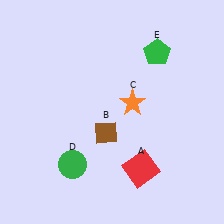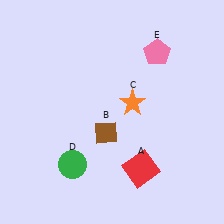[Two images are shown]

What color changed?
The pentagon (E) changed from green in Image 1 to pink in Image 2.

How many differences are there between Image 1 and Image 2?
There is 1 difference between the two images.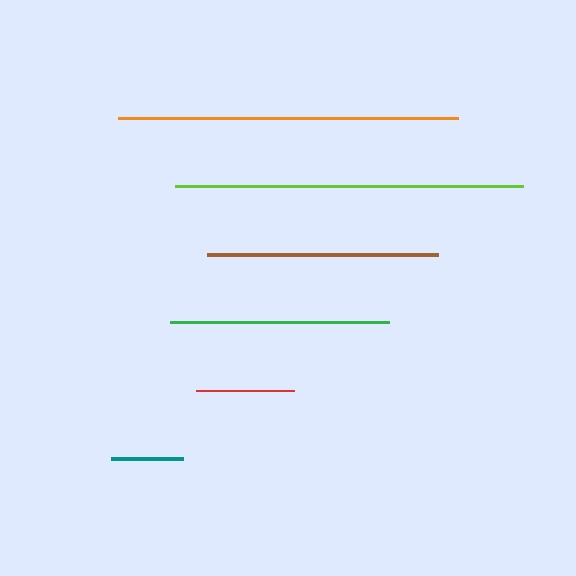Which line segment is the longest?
The lime line is the longest at approximately 348 pixels.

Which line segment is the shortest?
The teal line is the shortest at approximately 72 pixels.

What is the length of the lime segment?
The lime segment is approximately 348 pixels long.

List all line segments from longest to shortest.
From longest to shortest: lime, orange, brown, green, red, teal.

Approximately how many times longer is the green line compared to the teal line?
The green line is approximately 3.1 times the length of the teal line.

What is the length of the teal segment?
The teal segment is approximately 72 pixels long.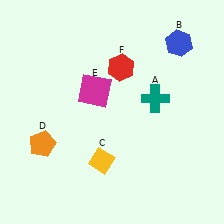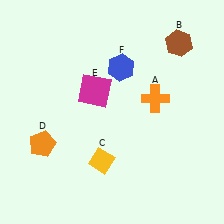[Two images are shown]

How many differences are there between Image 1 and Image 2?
There are 3 differences between the two images.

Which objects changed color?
A changed from teal to orange. B changed from blue to brown. F changed from red to blue.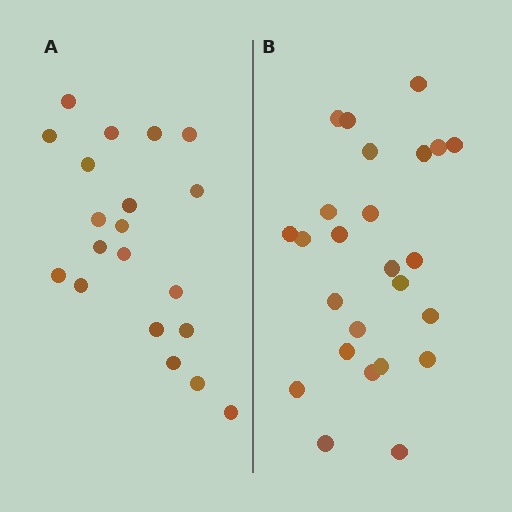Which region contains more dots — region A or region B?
Region B (the right region) has more dots.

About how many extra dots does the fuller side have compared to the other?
Region B has about 5 more dots than region A.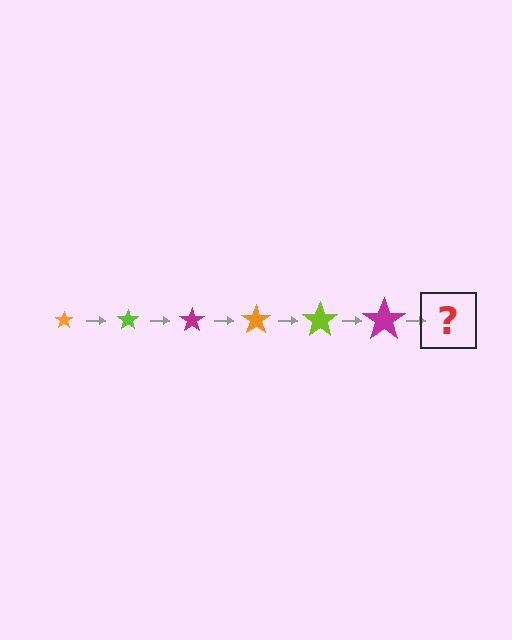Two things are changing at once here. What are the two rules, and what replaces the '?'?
The two rules are that the star grows larger each step and the color cycles through orange, lime, and magenta. The '?' should be an orange star, larger than the previous one.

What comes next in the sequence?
The next element should be an orange star, larger than the previous one.